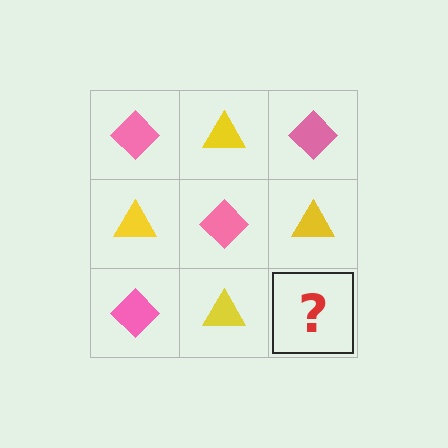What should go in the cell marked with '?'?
The missing cell should contain a pink diamond.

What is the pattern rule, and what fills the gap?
The rule is that it alternates pink diamond and yellow triangle in a checkerboard pattern. The gap should be filled with a pink diamond.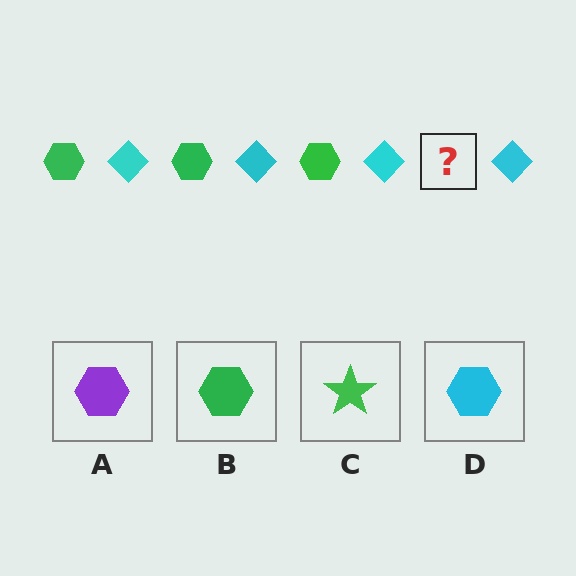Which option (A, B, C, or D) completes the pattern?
B.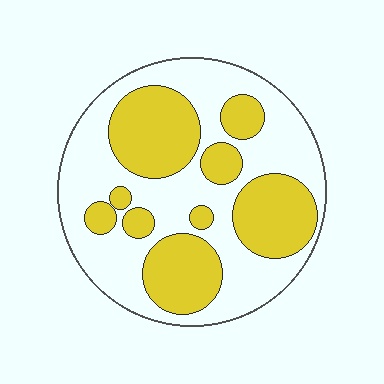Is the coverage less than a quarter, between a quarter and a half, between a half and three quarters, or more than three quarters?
Between a quarter and a half.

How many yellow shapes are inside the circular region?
9.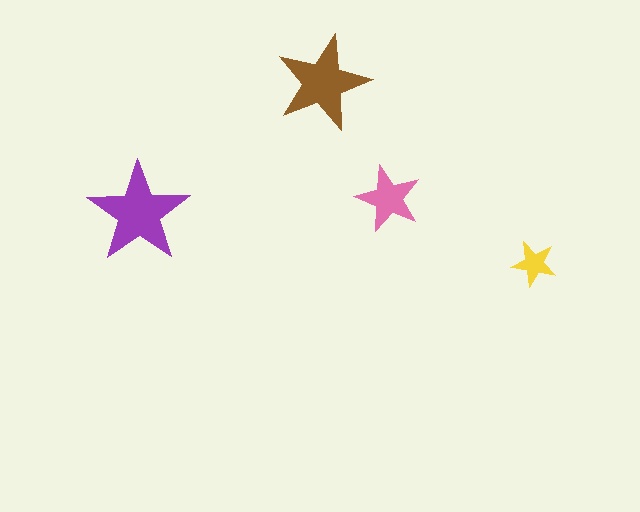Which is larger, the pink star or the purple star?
The purple one.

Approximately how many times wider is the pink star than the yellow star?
About 1.5 times wider.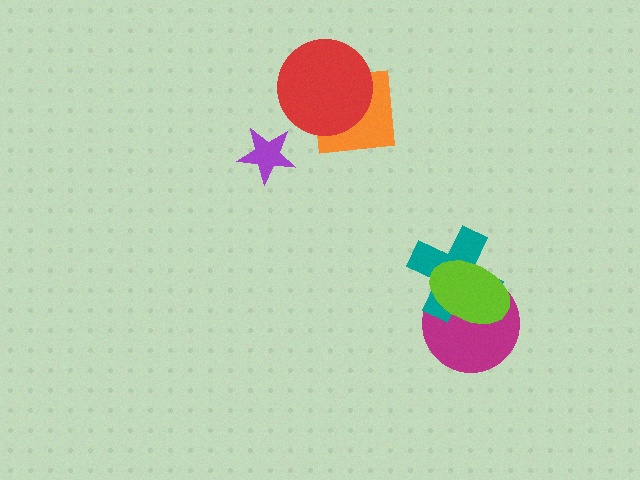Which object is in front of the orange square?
The red circle is in front of the orange square.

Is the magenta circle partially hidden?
Yes, it is partially covered by another shape.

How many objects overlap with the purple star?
0 objects overlap with the purple star.